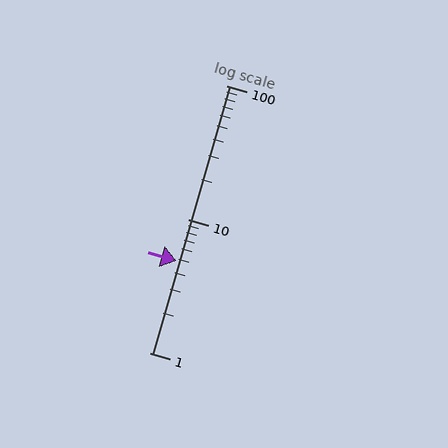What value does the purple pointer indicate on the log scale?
The pointer indicates approximately 4.9.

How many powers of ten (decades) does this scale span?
The scale spans 2 decades, from 1 to 100.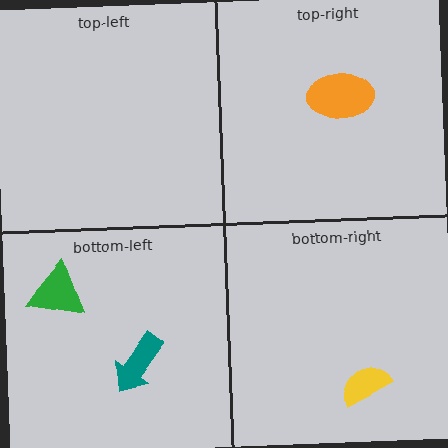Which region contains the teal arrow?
The bottom-left region.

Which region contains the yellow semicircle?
The bottom-right region.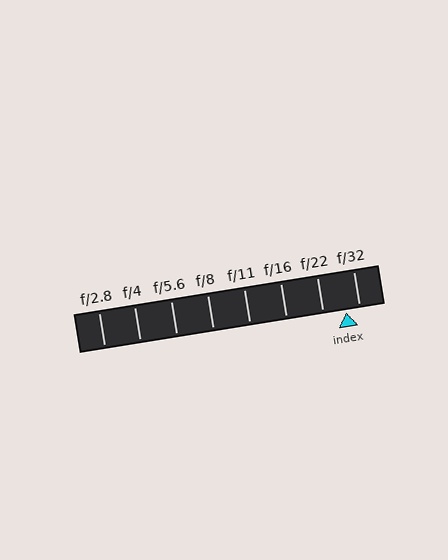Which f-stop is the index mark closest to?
The index mark is closest to f/32.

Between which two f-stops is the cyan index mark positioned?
The index mark is between f/22 and f/32.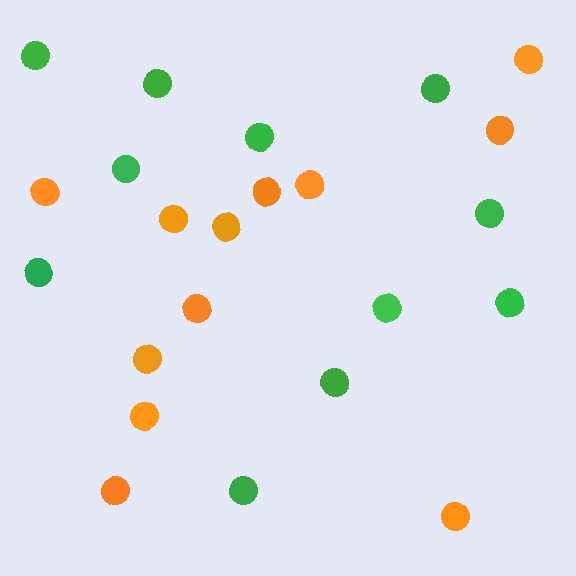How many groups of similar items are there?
There are 2 groups: one group of green circles (11) and one group of orange circles (12).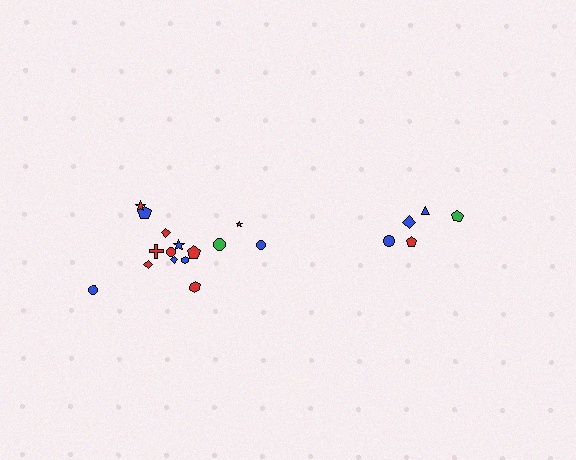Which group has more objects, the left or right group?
The left group.